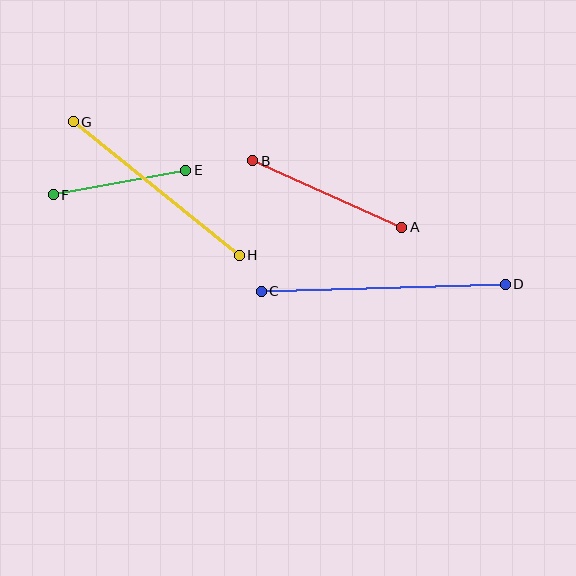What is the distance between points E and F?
The distance is approximately 134 pixels.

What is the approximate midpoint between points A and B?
The midpoint is at approximately (327, 194) pixels.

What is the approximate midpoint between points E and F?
The midpoint is at approximately (120, 183) pixels.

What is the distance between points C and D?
The distance is approximately 244 pixels.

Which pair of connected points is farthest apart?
Points C and D are farthest apart.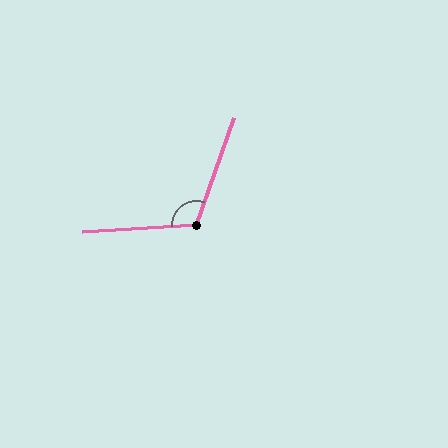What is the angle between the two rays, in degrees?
Approximately 113 degrees.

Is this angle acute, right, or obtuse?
It is obtuse.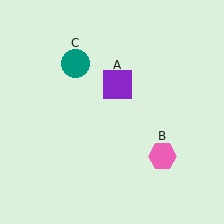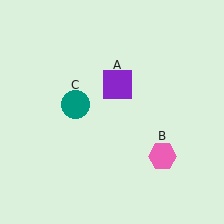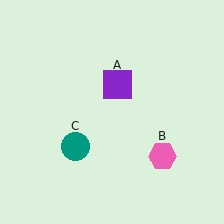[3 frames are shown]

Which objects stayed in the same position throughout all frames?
Purple square (object A) and pink hexagon (object B) remained stationary.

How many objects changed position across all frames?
1 object changed position: teal circle (object C).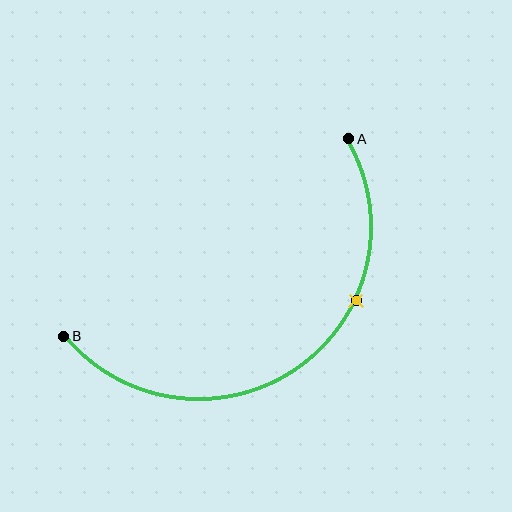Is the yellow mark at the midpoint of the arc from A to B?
No. The yellow mark lies on the arc but is closer to endpoint A. The arc midpoint would be at the point on the curve equidistant along the arc from both A and B.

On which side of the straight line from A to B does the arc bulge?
The arc bulges below and to the right of the straight line connecting A and B.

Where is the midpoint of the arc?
The arc midpoint is the point on the curve farthest from the straight line joining A and B. It sits below and to the right of that line.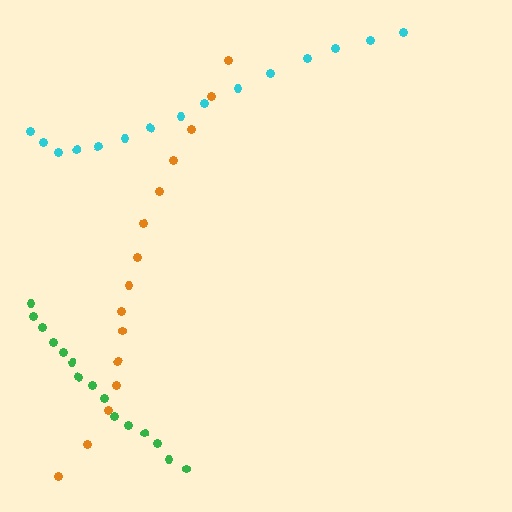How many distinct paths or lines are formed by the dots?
There are 3 distinct paths.